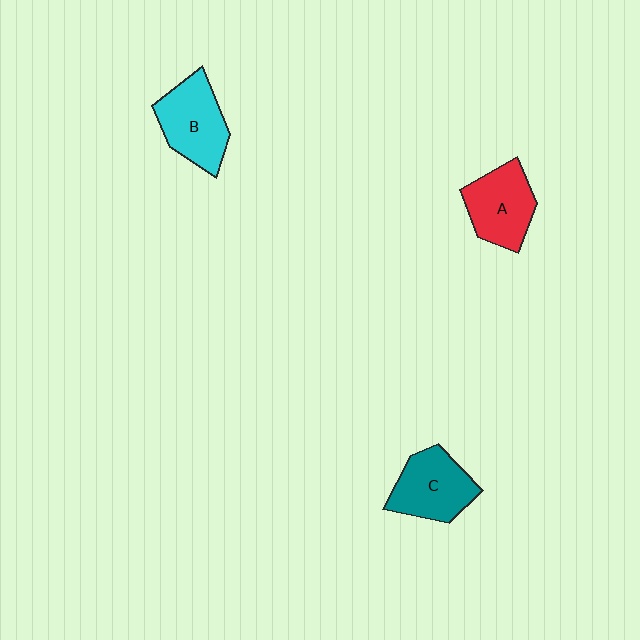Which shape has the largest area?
Shape B (cyan).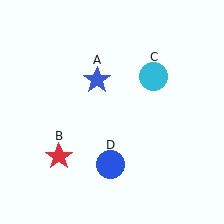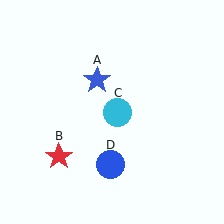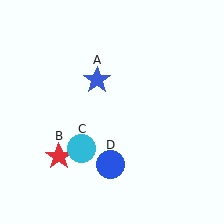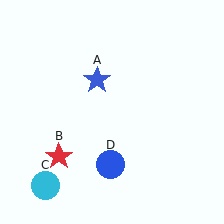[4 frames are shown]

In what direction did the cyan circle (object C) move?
The cyan circle (object C) moved down and to the left.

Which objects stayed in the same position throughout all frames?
Blue star (object A) and red star (object B) and blue circle (object D) remained stationary.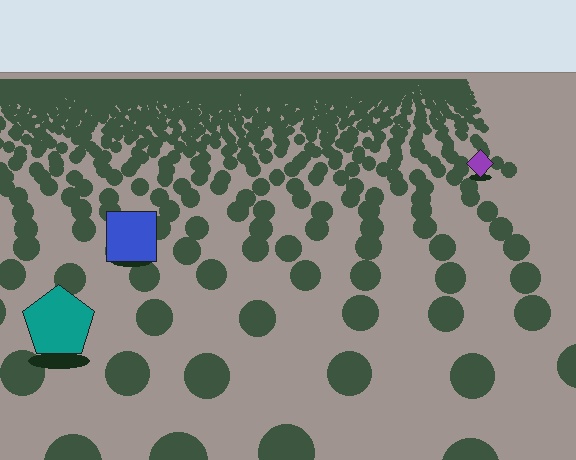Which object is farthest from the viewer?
The purple diamond is farthest from the viewer. It appears smaller and the ground texture around it is denser.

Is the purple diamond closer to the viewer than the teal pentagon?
No. The teal pentagon is closer — you can tell from the texture gradient: the ground texture is coarser near it.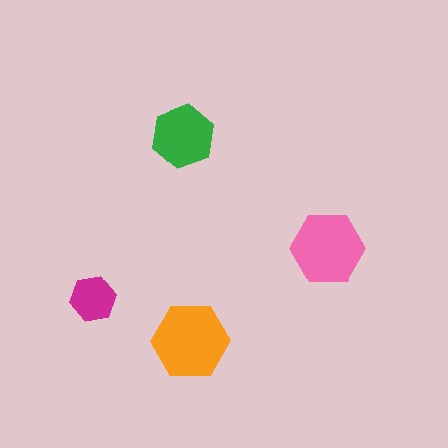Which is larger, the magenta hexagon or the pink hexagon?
The pink one.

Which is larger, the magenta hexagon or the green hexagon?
The green one.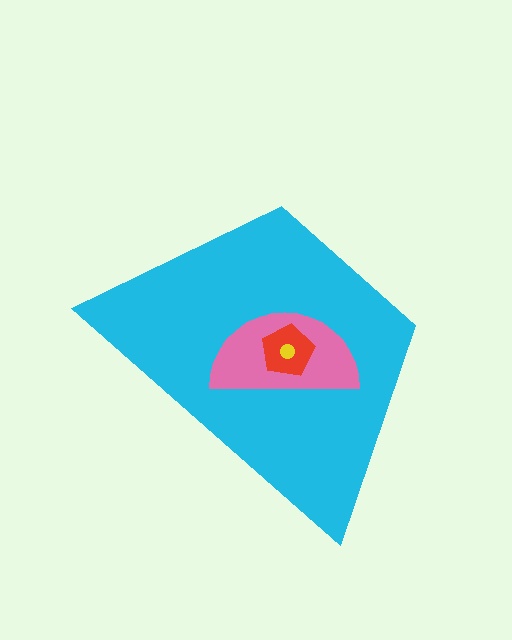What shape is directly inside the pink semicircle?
The red pentagon.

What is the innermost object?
The yellow circle.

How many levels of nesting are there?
4.